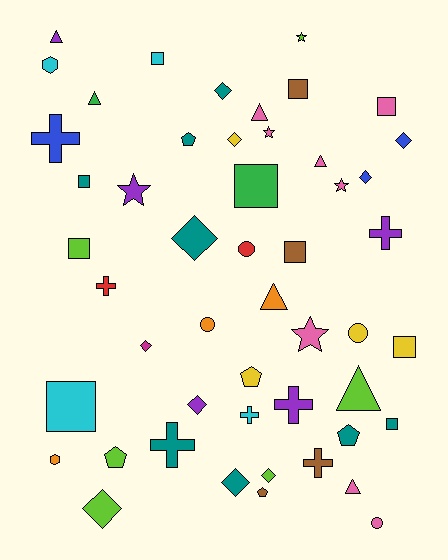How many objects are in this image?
There are 50 objects.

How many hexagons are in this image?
There are 2 hexagons.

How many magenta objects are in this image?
There is 1 magenta object.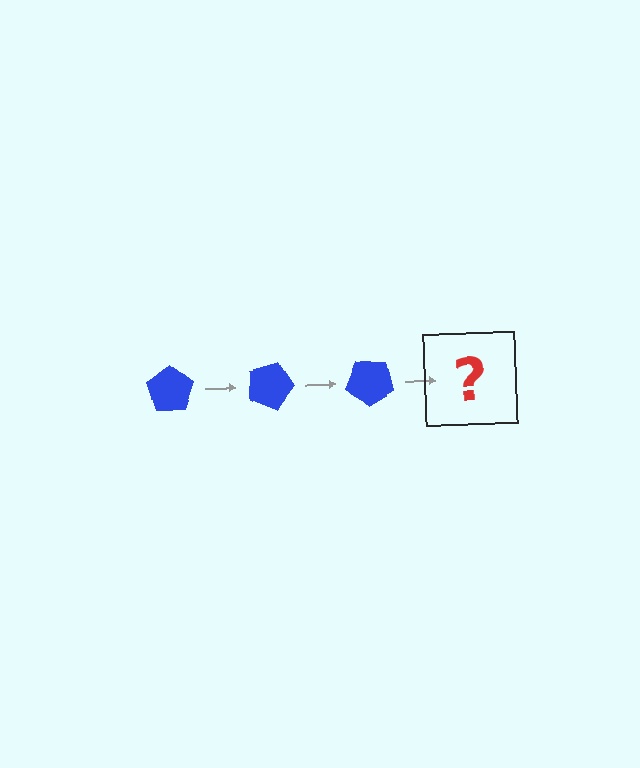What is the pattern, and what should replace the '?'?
The pattern is that the pentagon rotates 20 degrees each step. The '?' should be a blue pentagon rotated 60 degrees.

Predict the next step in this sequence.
The next step is a blue pentagon rotated 60 degrees.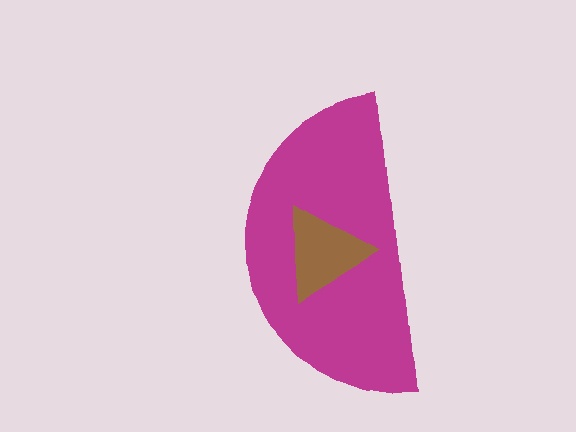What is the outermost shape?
The magenta semicircle.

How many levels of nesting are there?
2.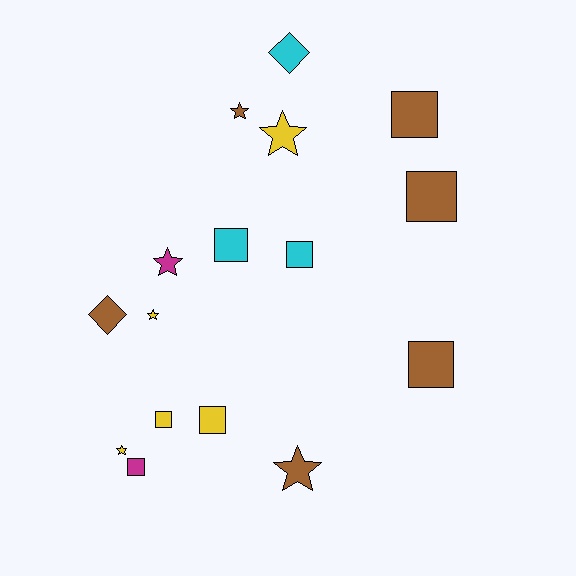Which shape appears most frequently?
Square, with 8 objects.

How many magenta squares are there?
There is 1 magenta square.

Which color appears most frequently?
Brown, with 6 objects.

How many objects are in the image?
There are 16 objects.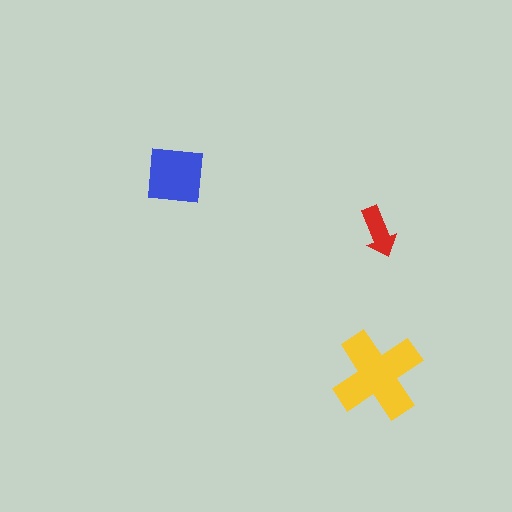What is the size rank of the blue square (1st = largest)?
2nd.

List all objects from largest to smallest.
The yellow cross, the blue square, the red arrow.